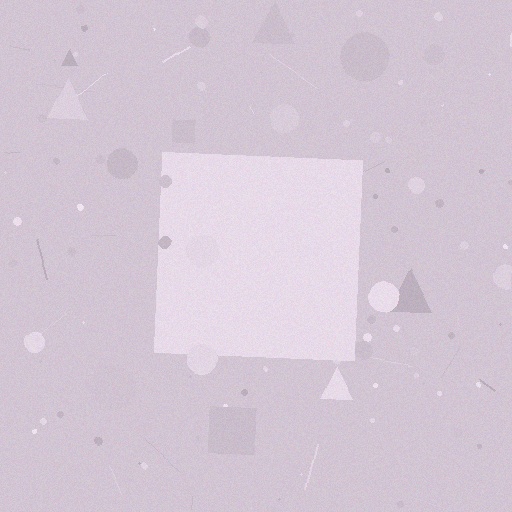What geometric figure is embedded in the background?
A square is embedded in the background.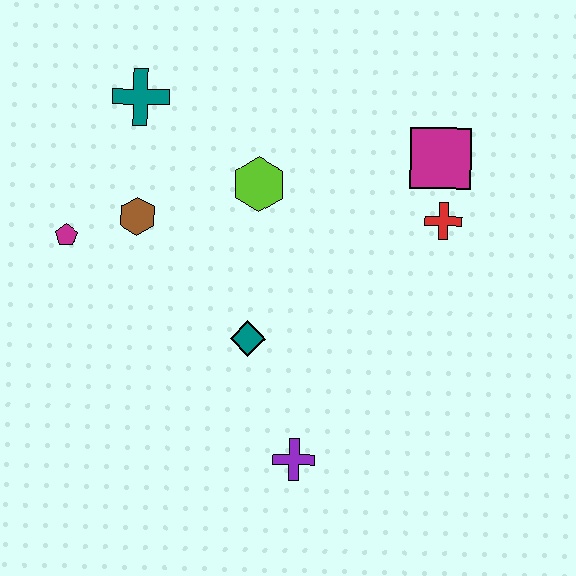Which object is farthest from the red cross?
The magenta pentagon is farthest from the red cross.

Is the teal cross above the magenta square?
Yes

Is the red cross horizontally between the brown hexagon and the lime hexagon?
No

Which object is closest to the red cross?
The magenta square is closest to the red cross.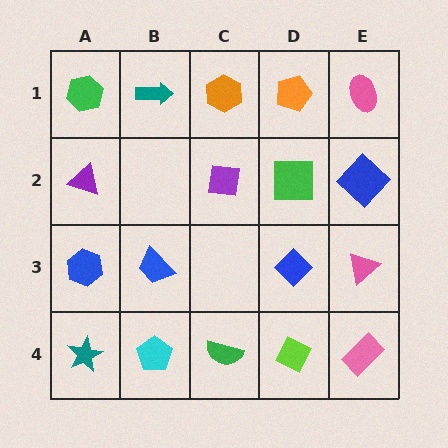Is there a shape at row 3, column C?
No, that cell is empty.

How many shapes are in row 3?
4 shapes.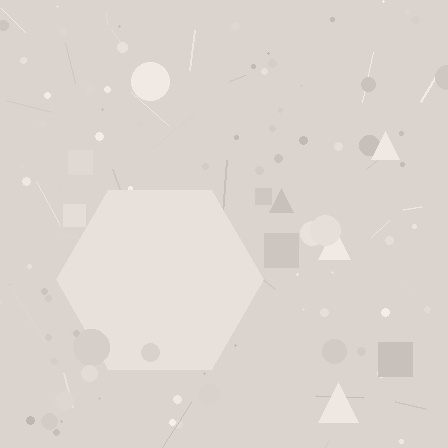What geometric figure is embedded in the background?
A hexagon is embedded in the background.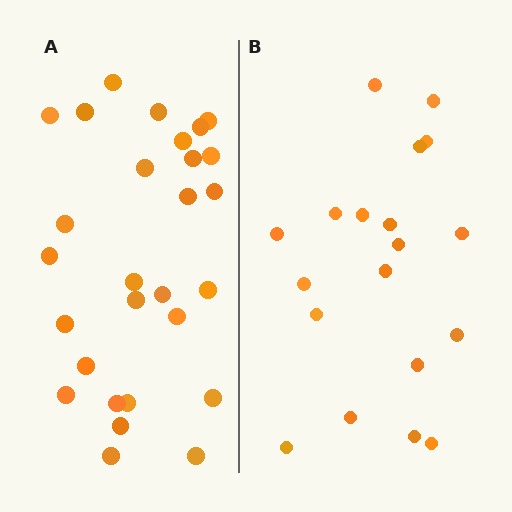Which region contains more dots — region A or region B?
Region A (the left region) has more dots.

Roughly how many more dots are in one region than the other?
Region A has roughly 8 or so more dots than region B.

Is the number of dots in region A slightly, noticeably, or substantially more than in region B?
Region A has substantially more. The ratio is roughly 1.5 to 1.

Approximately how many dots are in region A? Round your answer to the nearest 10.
About 30 dots. (The exact count is 28, which rounds to 30.)